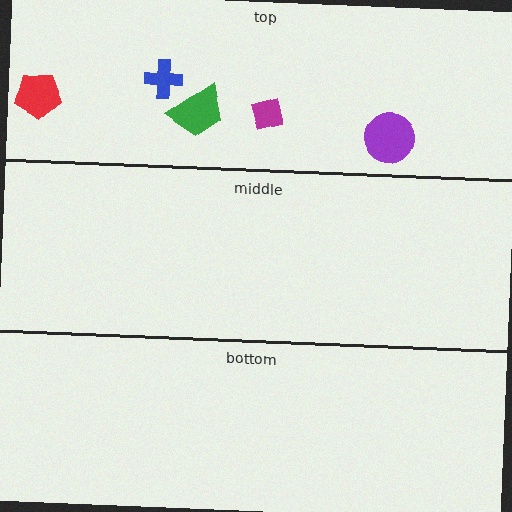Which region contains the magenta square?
The top region.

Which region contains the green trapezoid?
The top region.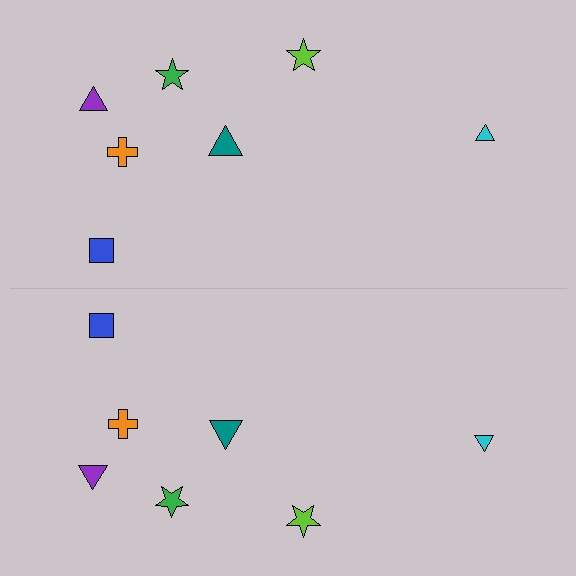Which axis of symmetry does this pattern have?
The pattern has a horizontal axis of symmetry running through the center of the image.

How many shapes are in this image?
There are 14 shapes in this image.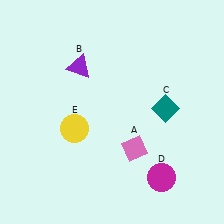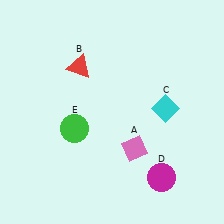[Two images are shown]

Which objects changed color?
B changed from purple to red. C changed from teal to cyan. E changed from yellow to green.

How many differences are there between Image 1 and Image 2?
There are 3 differences between the two images.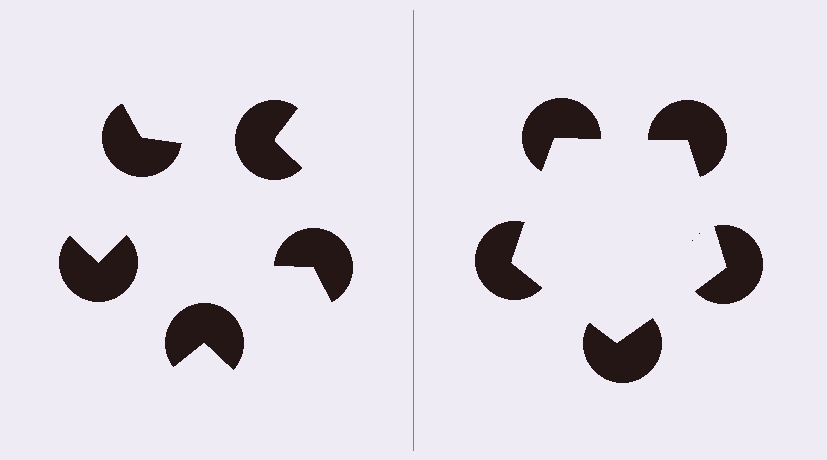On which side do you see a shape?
An illusory pentagon appears on the right side. On the left side the wedge cuts are rotated, so no coherent shape forms.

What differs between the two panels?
The pac-man discs are positioned identically on both sides; only the wedge orientations differ. On the right they align to a pentagon; on the left they are misaligned.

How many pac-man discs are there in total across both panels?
10 — 5 on each side.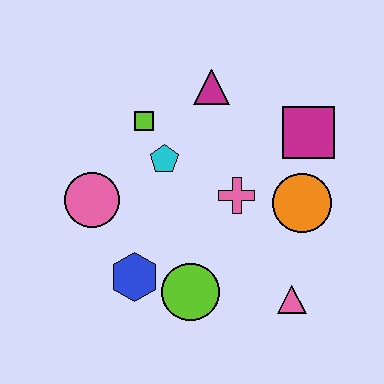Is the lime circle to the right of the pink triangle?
No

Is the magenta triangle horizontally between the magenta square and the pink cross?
No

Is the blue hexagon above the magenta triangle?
No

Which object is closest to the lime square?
The cyan pentagon is closest to the lime square.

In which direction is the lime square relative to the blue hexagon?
The lime square is above the blue hexagon.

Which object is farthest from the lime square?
The pink triangle is farthest from the lime square.